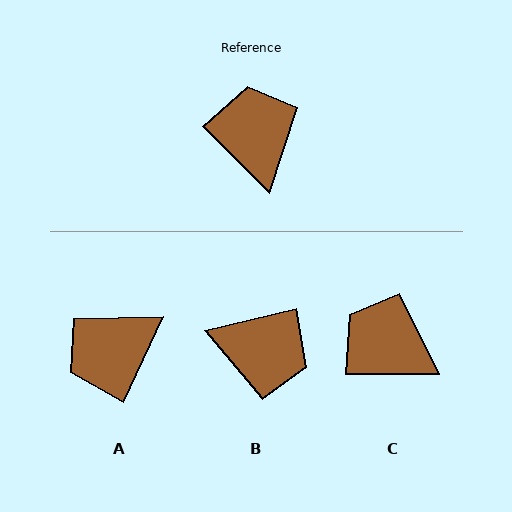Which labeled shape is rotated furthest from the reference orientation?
B, about 121 degrees away.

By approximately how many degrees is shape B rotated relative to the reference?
Approximately 121 degrees clockwise.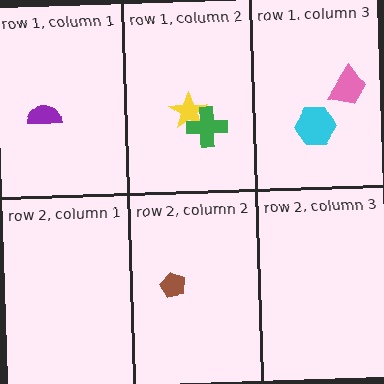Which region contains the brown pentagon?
The row 2, column 2 region.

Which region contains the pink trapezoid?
The row 1, column 3 region.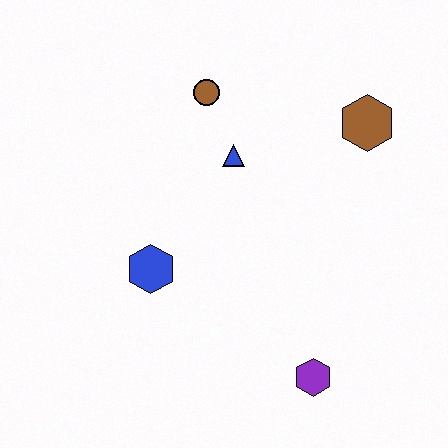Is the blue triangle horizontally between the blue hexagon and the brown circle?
No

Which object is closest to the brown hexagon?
The blue triangle is closest to the brown hexagon.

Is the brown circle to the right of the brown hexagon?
No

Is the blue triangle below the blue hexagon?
No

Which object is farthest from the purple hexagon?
The brown circle is farthest from the purple hexagon.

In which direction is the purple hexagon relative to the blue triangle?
The purple hexagon is below the blue triangle.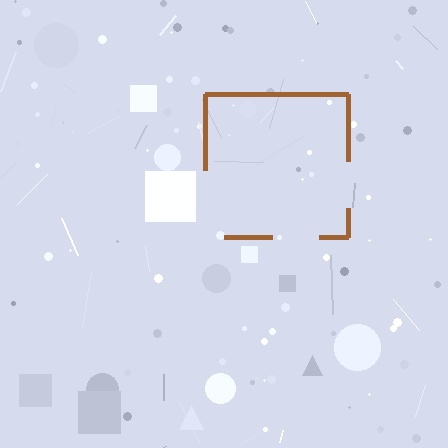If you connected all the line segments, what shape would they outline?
They would outline a square.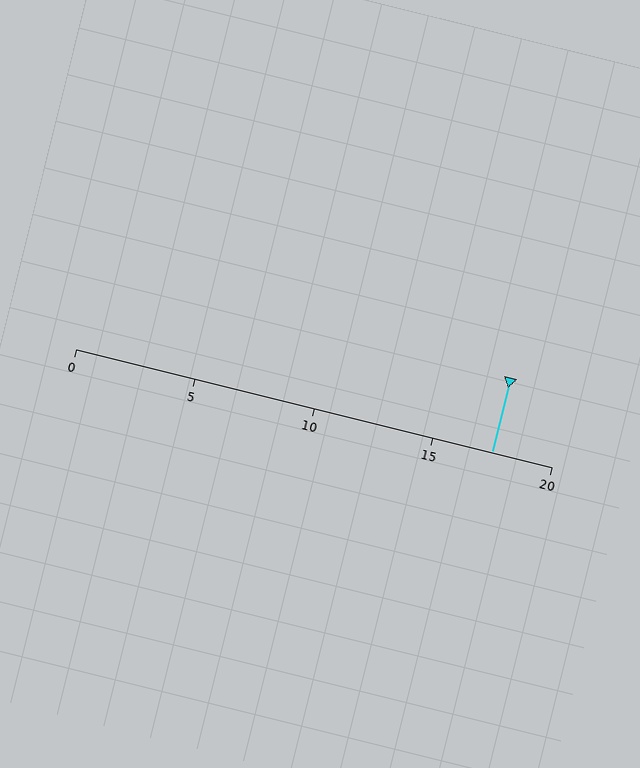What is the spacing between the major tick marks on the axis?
The major ticks are spaced 5 apart.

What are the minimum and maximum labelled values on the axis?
The axis runs from 0 to 20.